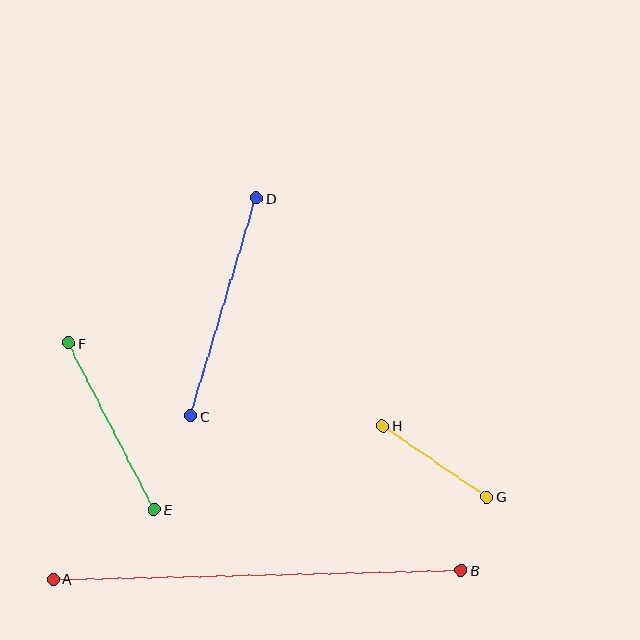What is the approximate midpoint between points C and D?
The midpoint is at approximately (224, 307) pixels.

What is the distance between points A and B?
The distance is approximately 408 pixels.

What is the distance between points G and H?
The distance is approximately 126 pixels.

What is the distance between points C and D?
The distance is approximately 227 pixels.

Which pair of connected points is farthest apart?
Points A and B are farthest apart.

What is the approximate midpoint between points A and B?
The midpoint is at approximately (257, 575) pixels.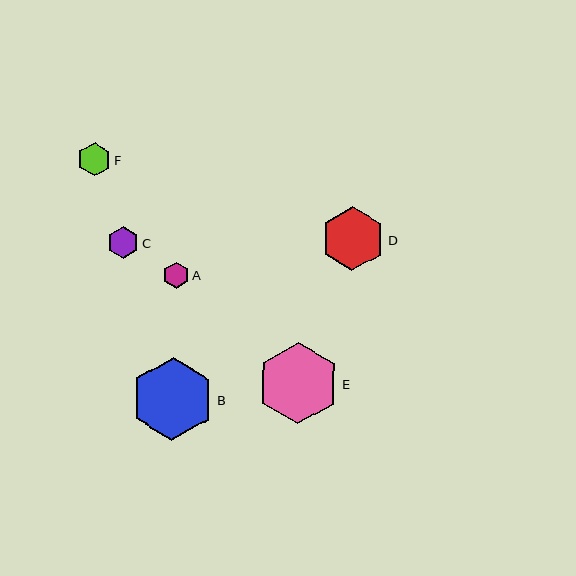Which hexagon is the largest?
Hexagon B is the largest with a size of approximately 83 pixels.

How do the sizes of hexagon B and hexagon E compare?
Hexagon B and hexagon E are approximately the same size.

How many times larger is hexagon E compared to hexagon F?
Hexagon E is approximately 2.4 times the size of hexagon F.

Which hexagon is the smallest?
Hexagon A is the smallest with a size of approximately 26 pixels.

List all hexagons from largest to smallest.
From largest to smallest: B, E, D, F, C, A.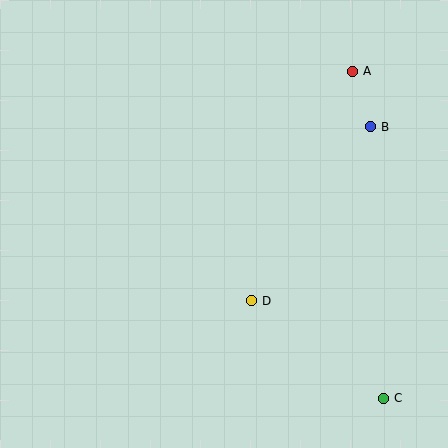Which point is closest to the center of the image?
Point D at (252, 301) is closest to the center.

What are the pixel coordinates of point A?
Point A is at (353, 71).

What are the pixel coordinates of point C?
Point C is at (384, 398).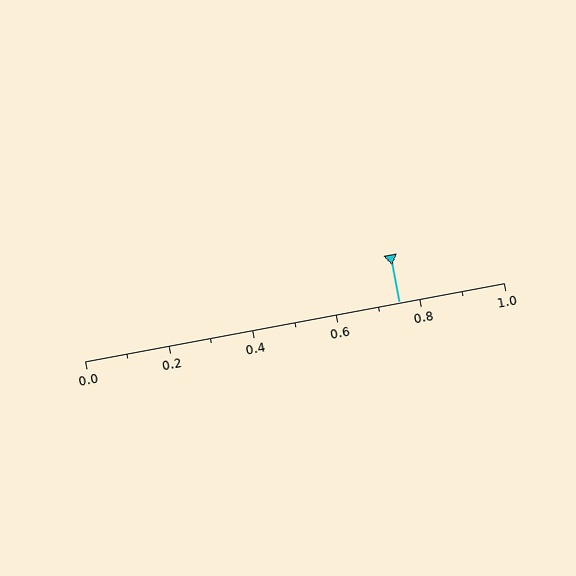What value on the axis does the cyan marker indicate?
The marker indicates approximately 0.75.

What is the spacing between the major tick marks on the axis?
The major ticks are spaced 0.2 apart.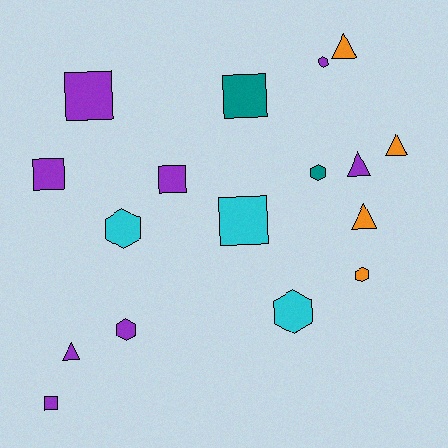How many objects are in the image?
There are 17 objects.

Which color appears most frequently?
Purple, with 8 objects.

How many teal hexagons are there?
There is 1 teal hexagon.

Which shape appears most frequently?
Square, with 6 objects.